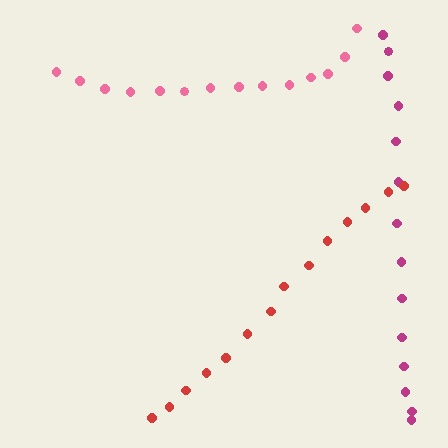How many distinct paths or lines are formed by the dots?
There are 3 distinct paths.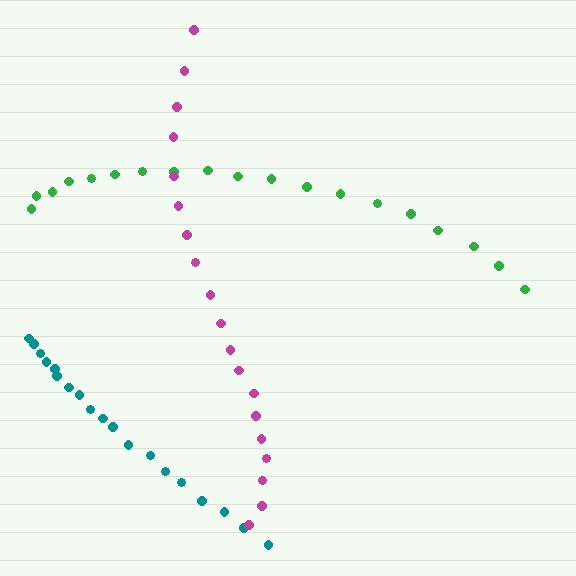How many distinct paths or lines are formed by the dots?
There are 3 distinct paths.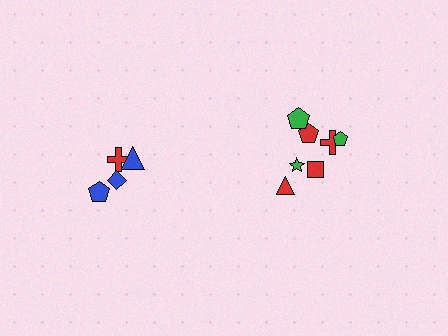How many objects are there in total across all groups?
There are 11 objects.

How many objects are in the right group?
There are 7 objects.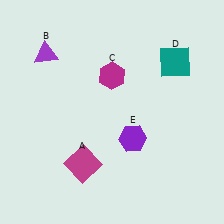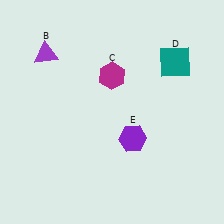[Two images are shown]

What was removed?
The magenta square (A) was removed in Image 2.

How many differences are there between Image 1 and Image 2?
There is 1 difference between the two images.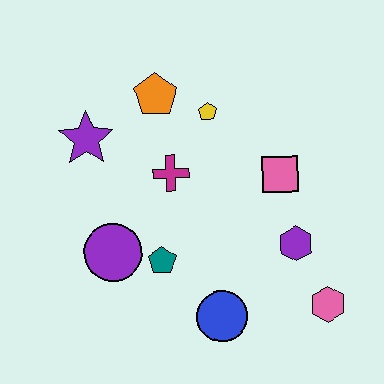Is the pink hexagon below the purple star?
Yes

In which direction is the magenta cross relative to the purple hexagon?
The magenta cross is to the left of the purple hexagon.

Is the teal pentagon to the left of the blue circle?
Yes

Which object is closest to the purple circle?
The teal pentagon is closest to the purple circle.